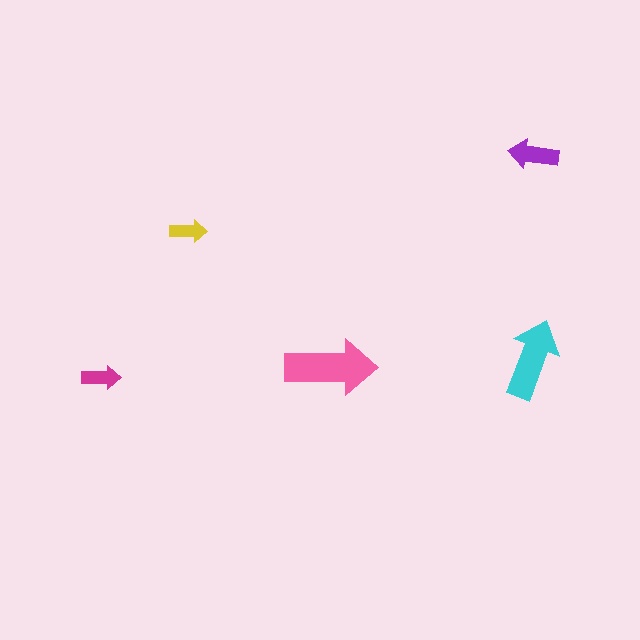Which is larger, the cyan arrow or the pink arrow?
The pink one.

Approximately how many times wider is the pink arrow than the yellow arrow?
About 2.5 times wider.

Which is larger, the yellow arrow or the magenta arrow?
The magenta one.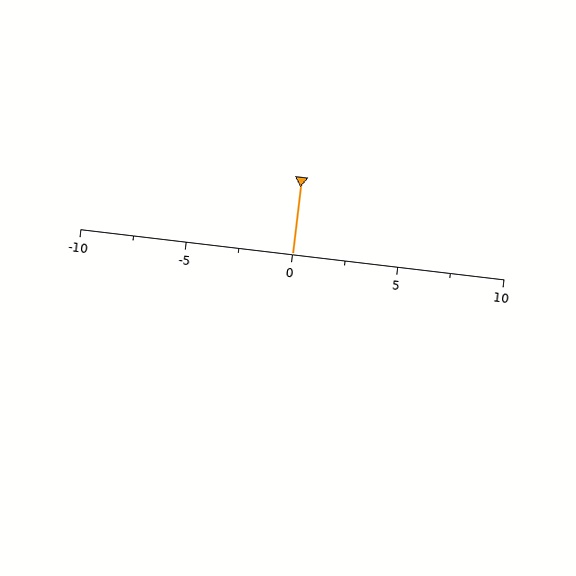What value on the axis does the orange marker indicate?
The marker indicates approximately 0.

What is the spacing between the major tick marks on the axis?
The major ticks are spaced 5 apart.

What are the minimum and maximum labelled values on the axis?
The axis runs from -10 to 10.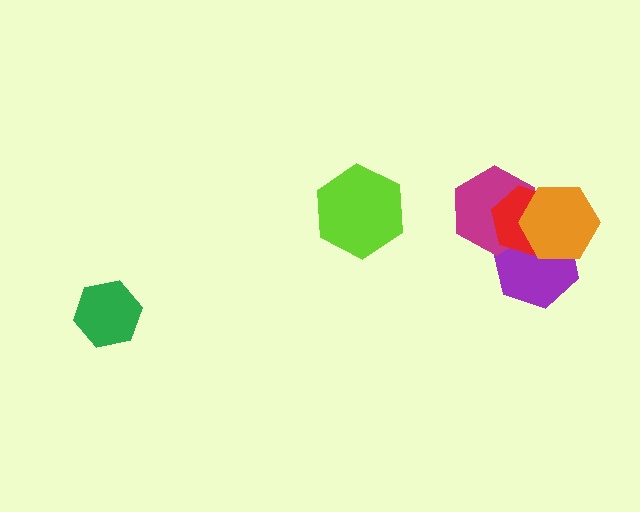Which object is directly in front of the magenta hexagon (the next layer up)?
The red hexagon is directly in front of the magenta hexagon.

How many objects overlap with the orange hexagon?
3 objects overlap with the orange hexagon.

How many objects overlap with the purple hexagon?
3 objects overlap with the purple hexagon.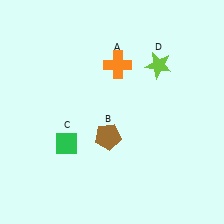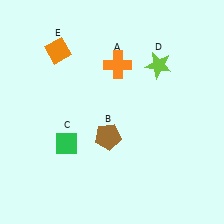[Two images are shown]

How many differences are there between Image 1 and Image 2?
There is 1 difference between the two images.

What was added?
An orange diamond (E) was added in Image 2.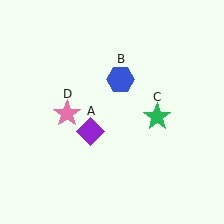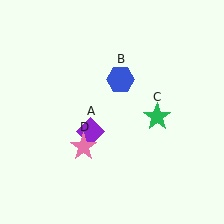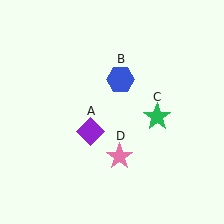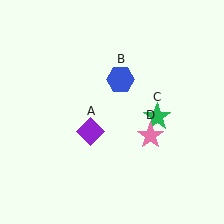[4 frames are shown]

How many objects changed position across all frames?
1 object changed position: pink star (object D).